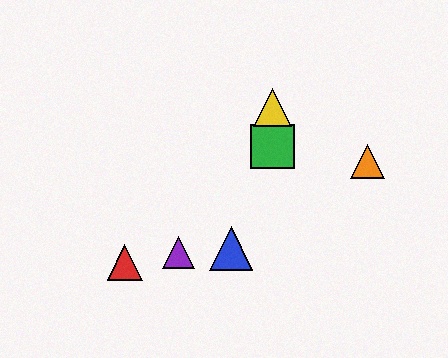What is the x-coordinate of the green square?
The green square is at x≈273.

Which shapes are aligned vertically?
The green square, the yellow triangle are aligned vertically.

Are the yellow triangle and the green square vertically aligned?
Yes, both are at x≈273.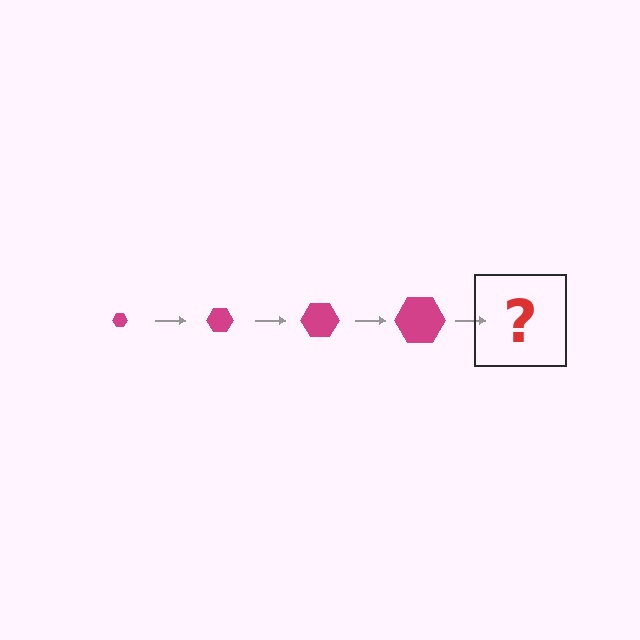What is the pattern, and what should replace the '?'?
The pattern is that the hexagon gets progressively larger each step. The '?' should be a magenta hexagon, larger than the previous one.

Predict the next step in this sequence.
The next step is a magenta hexagon, larger than the previous one.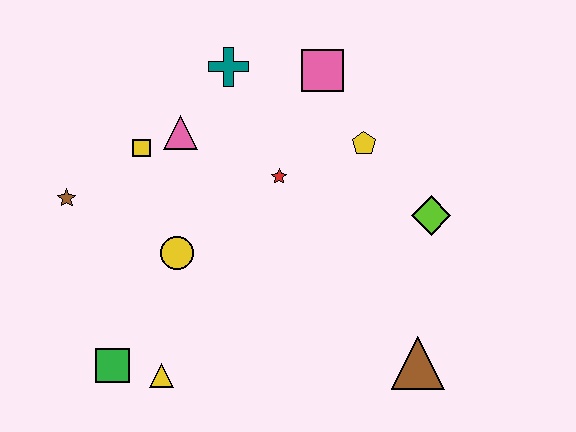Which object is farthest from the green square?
The pink square is farthest from the green square.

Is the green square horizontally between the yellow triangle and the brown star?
Yes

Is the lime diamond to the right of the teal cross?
Yes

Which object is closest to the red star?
The yellow pentagon is closest to the red star.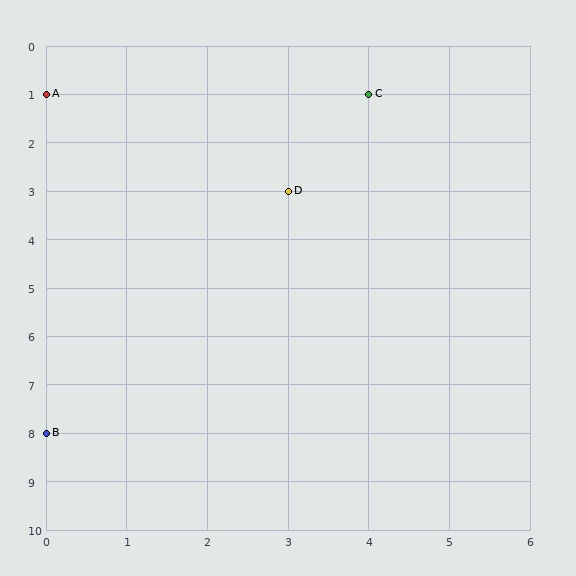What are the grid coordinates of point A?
Point A is at grid coordinates (0, 1).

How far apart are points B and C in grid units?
Points B and C are 4 columns and 7 rows apart (about 8.1 grid units diagonally).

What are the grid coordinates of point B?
Point B is at grid coordinates (0, 8).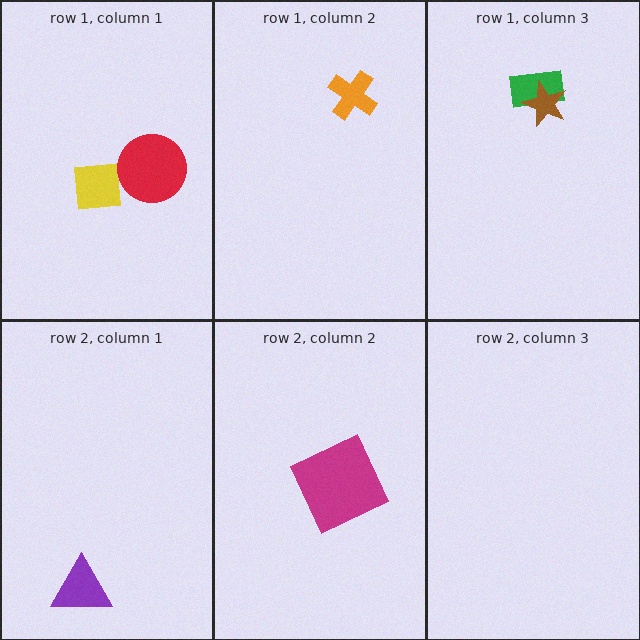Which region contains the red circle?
The row 1, column 1 region.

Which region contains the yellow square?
The row 1, column 1 region.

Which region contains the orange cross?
The row 1, column 2 region.